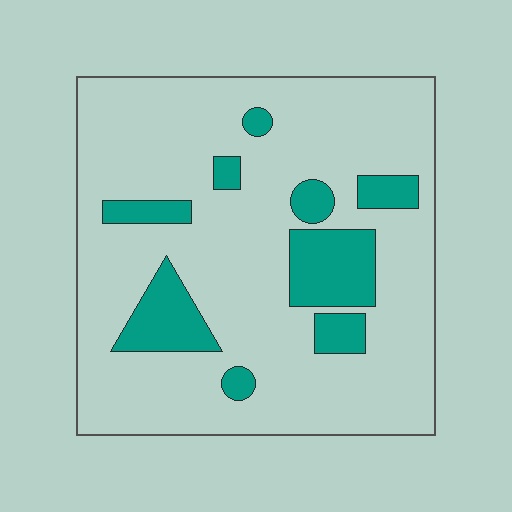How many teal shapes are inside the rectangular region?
9.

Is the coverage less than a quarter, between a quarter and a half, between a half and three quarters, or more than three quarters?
Less than a quarter.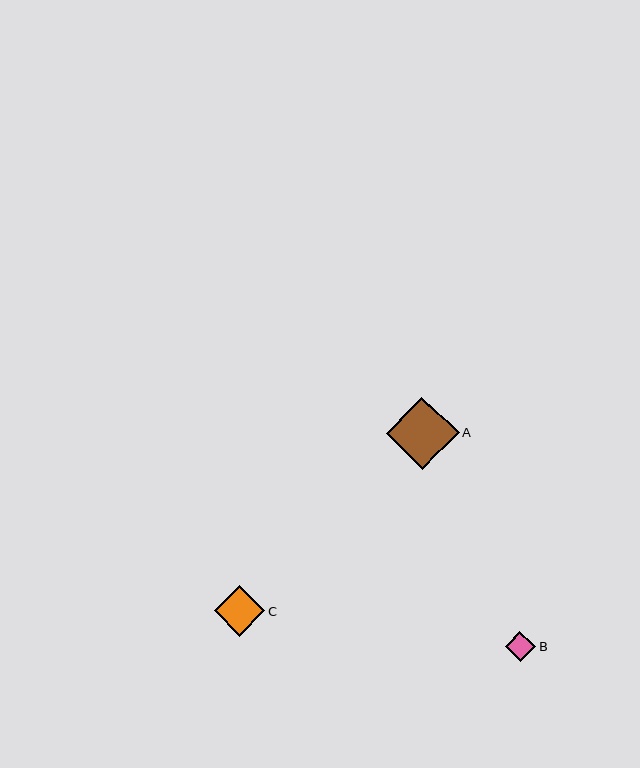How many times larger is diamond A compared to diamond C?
Diamond A is approximately 1.4 times the size of diamond C.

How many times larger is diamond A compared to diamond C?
Diamond A is approximately 1.4 times the size of diamond C.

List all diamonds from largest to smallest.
From largest to smallest: A, C, B.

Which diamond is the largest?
Diamond A is the largest with a size of approximately 72 pixels.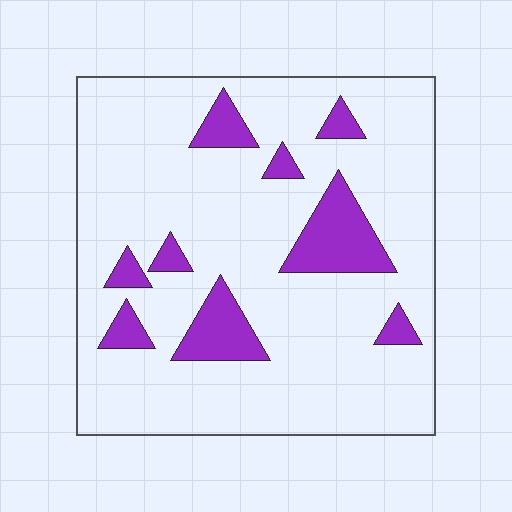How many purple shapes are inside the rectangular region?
9.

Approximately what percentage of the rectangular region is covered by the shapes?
Approximately 15%.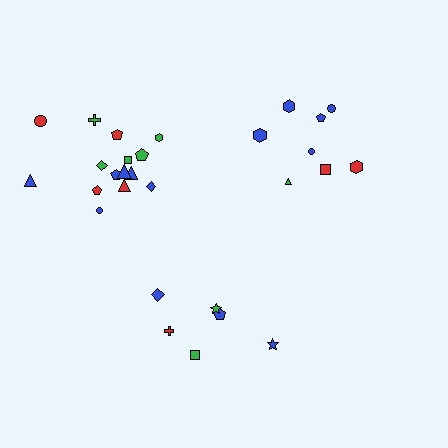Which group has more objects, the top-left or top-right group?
The top-left group.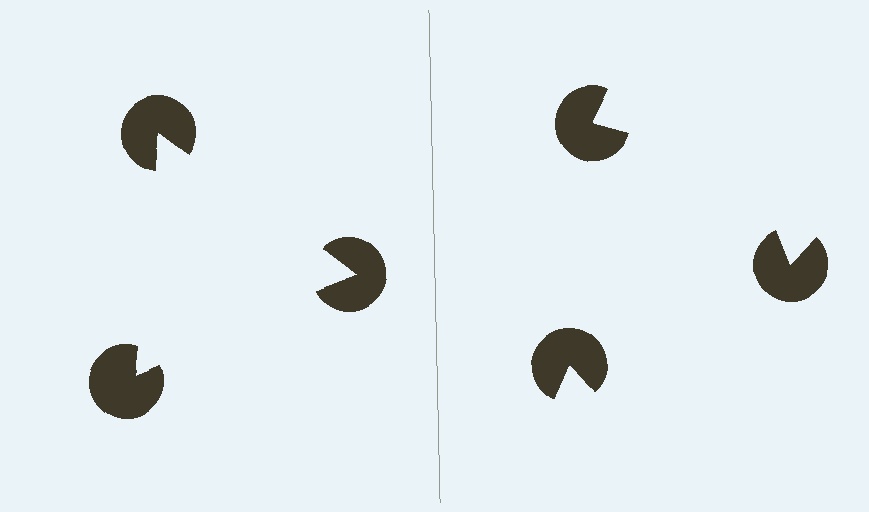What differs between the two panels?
The pac-man discs are positioned identically on both sides; only the wedge orientations differ. On the left they align to a triangle; on the right they are misaligned.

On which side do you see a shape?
An illusory triangle appears on the left side. On the right side the wedge cuts are rotated, so no coherent shape forms.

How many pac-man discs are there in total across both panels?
6 — 3 on each side.